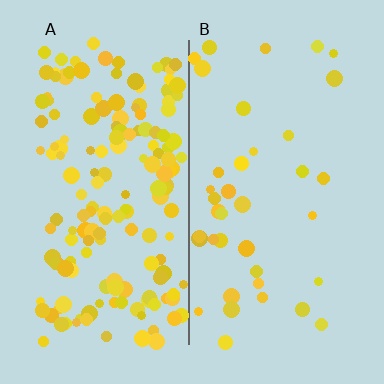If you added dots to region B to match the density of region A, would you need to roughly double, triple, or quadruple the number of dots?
Approximately quadruple.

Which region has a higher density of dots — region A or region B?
A (the left).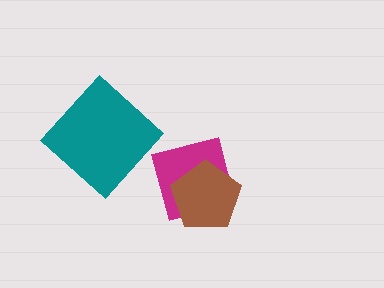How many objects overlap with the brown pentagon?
1 object overlaps with the brown pentagon.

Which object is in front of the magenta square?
The brown pentagon is in front of the magenta square.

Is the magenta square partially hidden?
Yes, it is partially covered by another shape.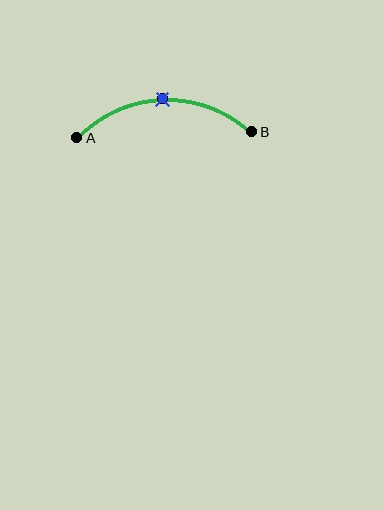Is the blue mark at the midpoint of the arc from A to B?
Yes. The blue mark lies on the arc at equal arc-length from both A and B — it is the arc midpoint.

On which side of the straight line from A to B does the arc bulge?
The arc bulges above the straight line connecting A and B.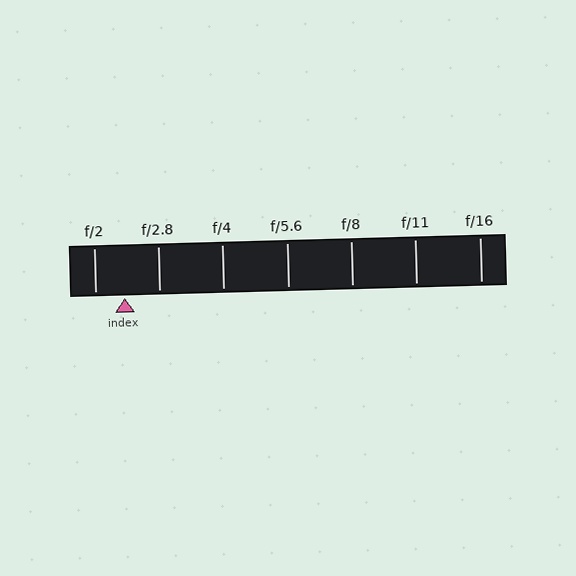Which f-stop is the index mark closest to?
The index mark is closest to f/2.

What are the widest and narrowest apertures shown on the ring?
The widest aperture shown is f/2 and the narrowest is f/16.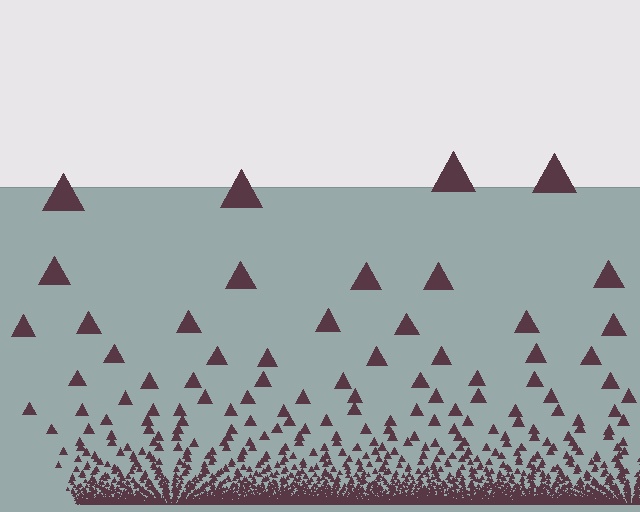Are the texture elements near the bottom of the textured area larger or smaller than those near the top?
Smaller. The gradient is inverted — elements near the bottom are smaller and denser.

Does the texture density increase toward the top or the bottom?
Density increases toward the bottom.